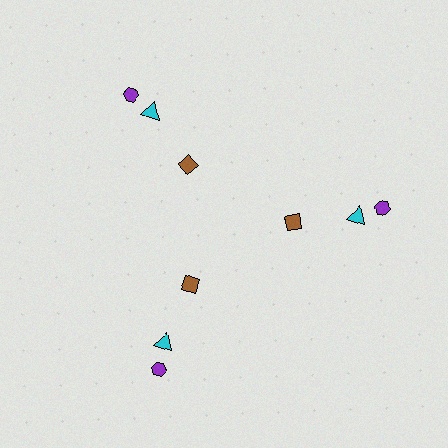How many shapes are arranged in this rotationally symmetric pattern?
There are 9 shapes, arranged in 3 groups of 3.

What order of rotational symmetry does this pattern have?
This pattern has 3-fold rotational symmetry.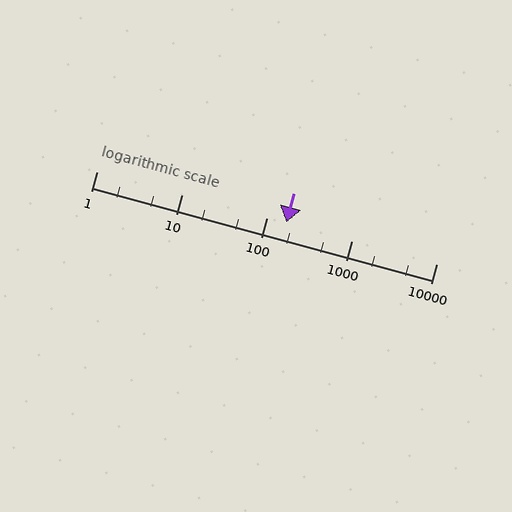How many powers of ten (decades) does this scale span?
The scale spans 4 decades, from 1 to 10000.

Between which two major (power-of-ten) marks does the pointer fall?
The pointer is between 100 and 1000.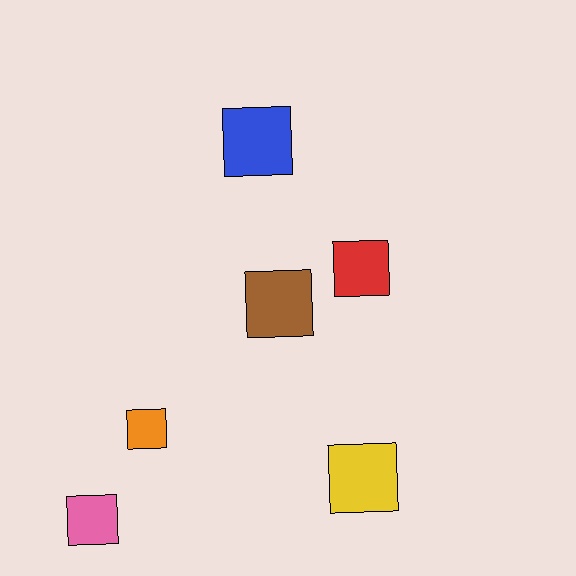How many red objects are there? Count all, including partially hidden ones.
There is 1 red object.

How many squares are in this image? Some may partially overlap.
There are 6 squares.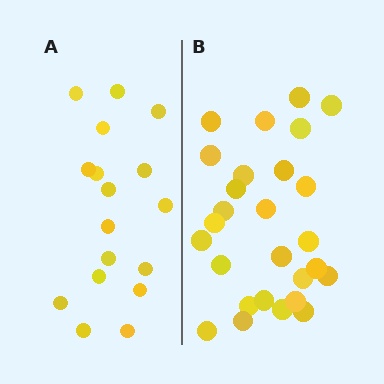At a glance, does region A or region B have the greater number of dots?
Region B (the right region) has more dots.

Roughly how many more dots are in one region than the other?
Region B has roughly 10 or so more dots than region A.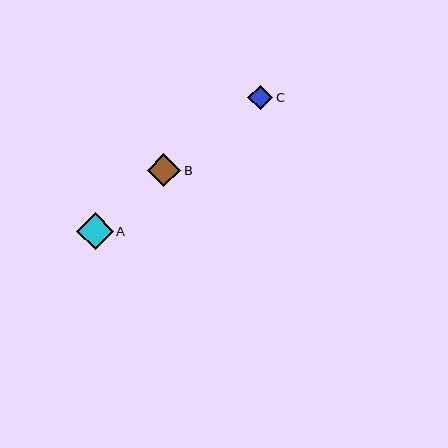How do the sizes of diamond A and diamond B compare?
Diamond A and diamond B are approximately the same size.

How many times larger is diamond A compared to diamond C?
Diamond A is approximately 1.5 times the size of diamond C.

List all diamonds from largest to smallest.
From largest to smallest: A, B, C.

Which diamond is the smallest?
Diamond C is the smallest with a size of approximately 25 pixels.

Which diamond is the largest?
Diamond A is the largest with a size of approximately 36 pixels.